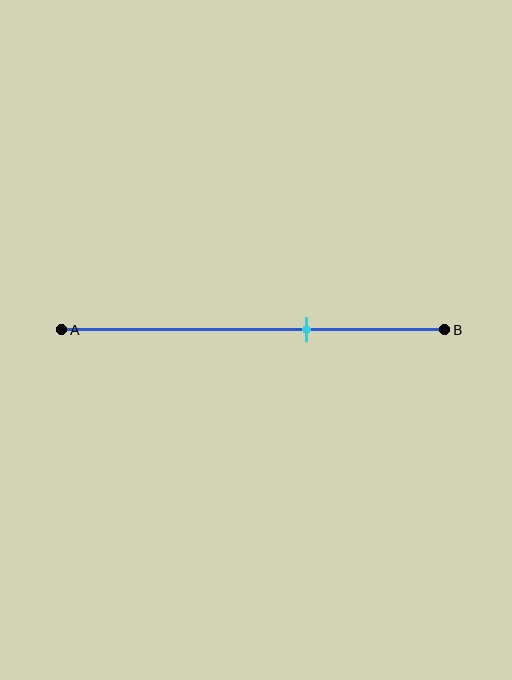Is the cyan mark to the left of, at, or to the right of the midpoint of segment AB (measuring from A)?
The cyan mark is to the right of the midpoint of segment AB.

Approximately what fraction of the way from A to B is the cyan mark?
The cyan mark is approximately 65% of the way from A to B.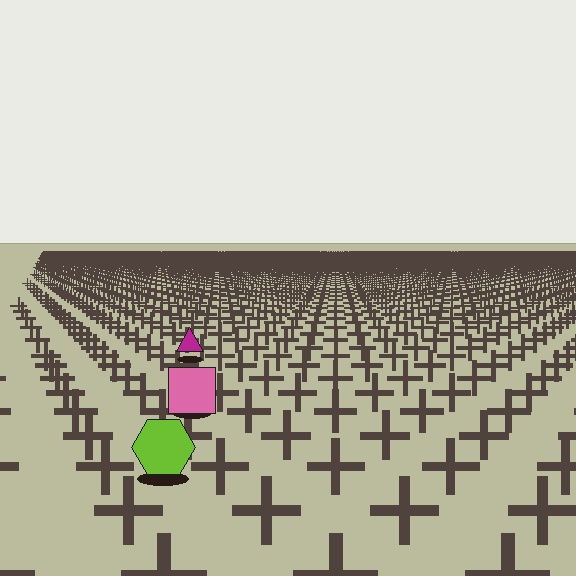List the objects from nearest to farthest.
From nearest to farthest: the lime hexagon, the pink square, the magenta triangle.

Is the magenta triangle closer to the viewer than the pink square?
No. The pink square is closer — you can tell from the texture gradient: the ground texture is coarser near it.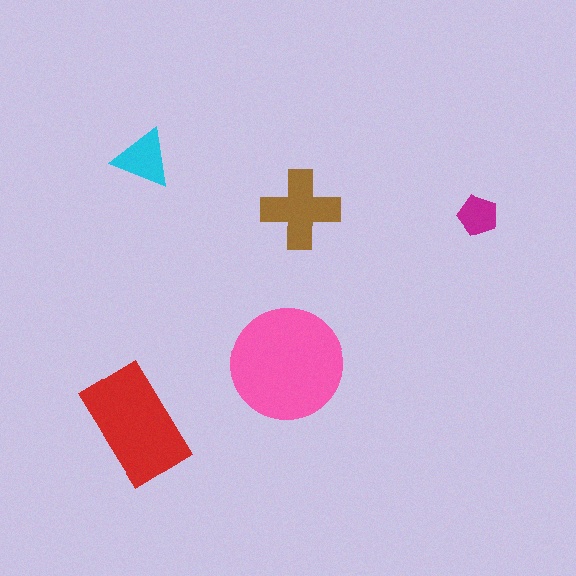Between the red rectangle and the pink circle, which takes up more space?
The pink circle.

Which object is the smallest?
The magenta pentagon.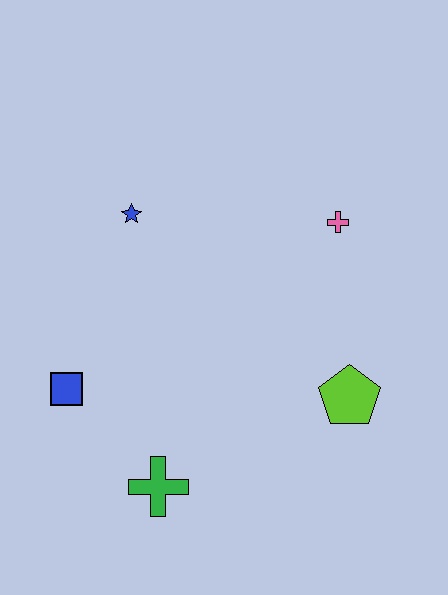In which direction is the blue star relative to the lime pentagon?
The blue star is to the left of the lime pentagon.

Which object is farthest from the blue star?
The lime pentagon is farthest from the blue star.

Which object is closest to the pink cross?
The lime pentagon is closest to the pink cross.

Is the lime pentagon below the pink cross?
Yes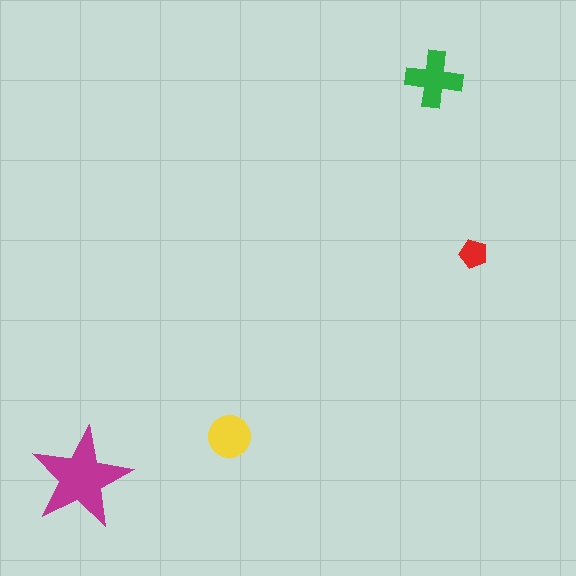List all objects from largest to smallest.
The magenta star, the green cross, the yellow circle, the red pentagon.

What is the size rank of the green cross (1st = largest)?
2nd.